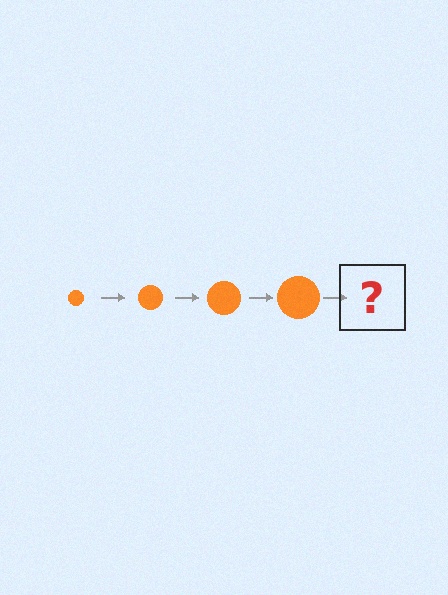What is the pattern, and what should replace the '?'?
The pattern is that the circle gets progressively larger each step. The '?' should be an orange circle, larger than the previous one.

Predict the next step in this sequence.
The next step is an orange circle, larger than the previous one.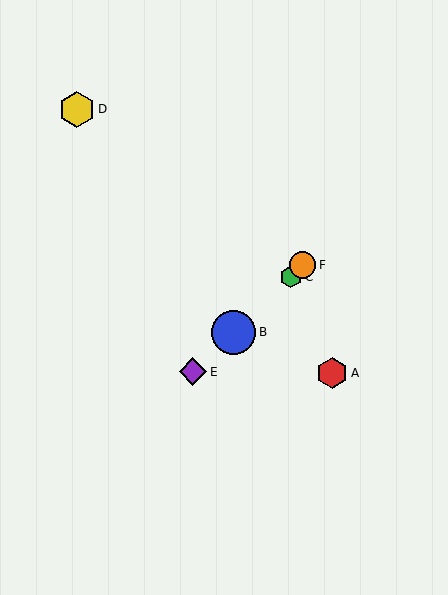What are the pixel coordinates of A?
Object A is at (332, 373).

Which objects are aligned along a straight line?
Objects B, C, E, F are aligned along a straight line.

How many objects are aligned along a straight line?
4 objects (B, C, E, F) are aligned along a straight line.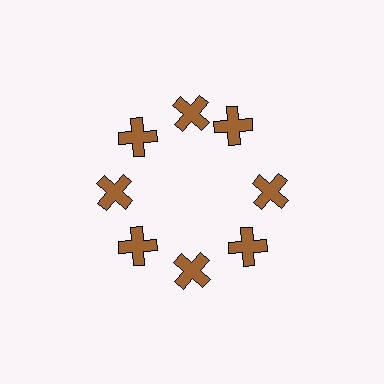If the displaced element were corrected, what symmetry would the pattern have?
It would have 8-fold rotational symmetry — the pattern would map onto itself every 45 degrees.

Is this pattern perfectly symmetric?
No. The 8 brown crosses are arranged in a ring, but one element near the 2 o'clock position is rotated out of alignment along the ring, breaking the 8-fold rotational symmetry.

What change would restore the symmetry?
The symmetry would be restored by rotating it back into even spacing with its neighbors so that all 8 crosses sit at equal angles and equal distance from the center.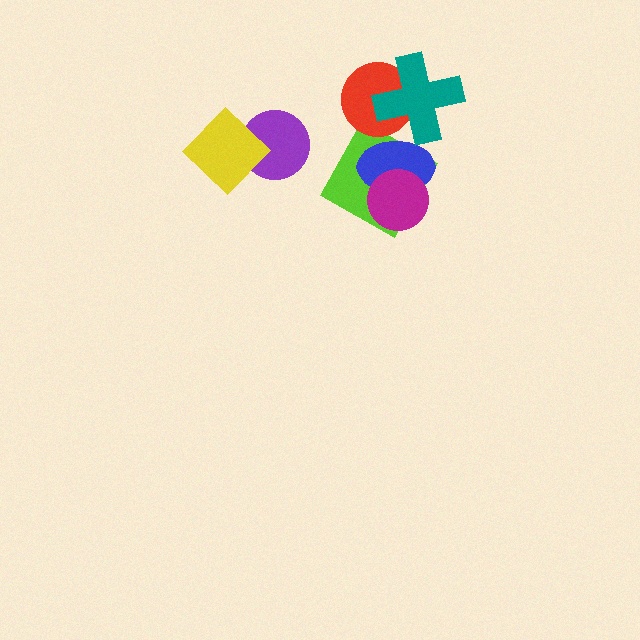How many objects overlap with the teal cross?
2 objects overlap with the teal cross.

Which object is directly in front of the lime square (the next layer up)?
The blue ellipse is directly in front of the lime square.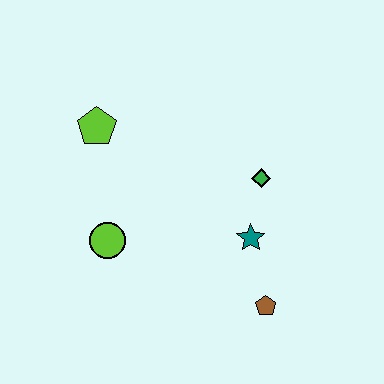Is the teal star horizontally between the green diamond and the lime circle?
Yes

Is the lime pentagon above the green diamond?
Yes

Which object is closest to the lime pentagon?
The lime circle is closest to the lime pentagon.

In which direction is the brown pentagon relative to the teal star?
The brown pentagon is below the teal star.